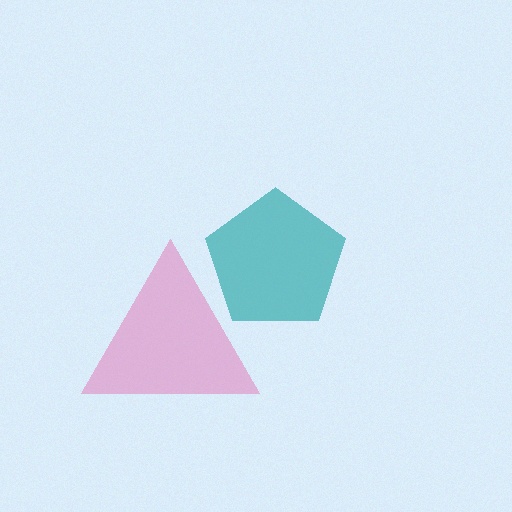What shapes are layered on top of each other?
The layered shapes are: a pink triangle, a teal pentagon.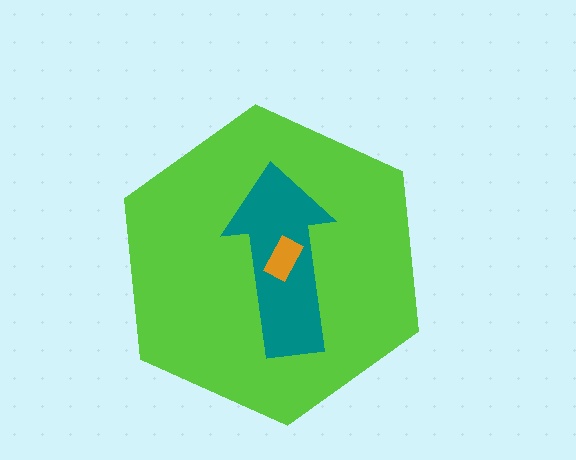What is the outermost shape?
The lime hexagon.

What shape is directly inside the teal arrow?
The orange rectangle.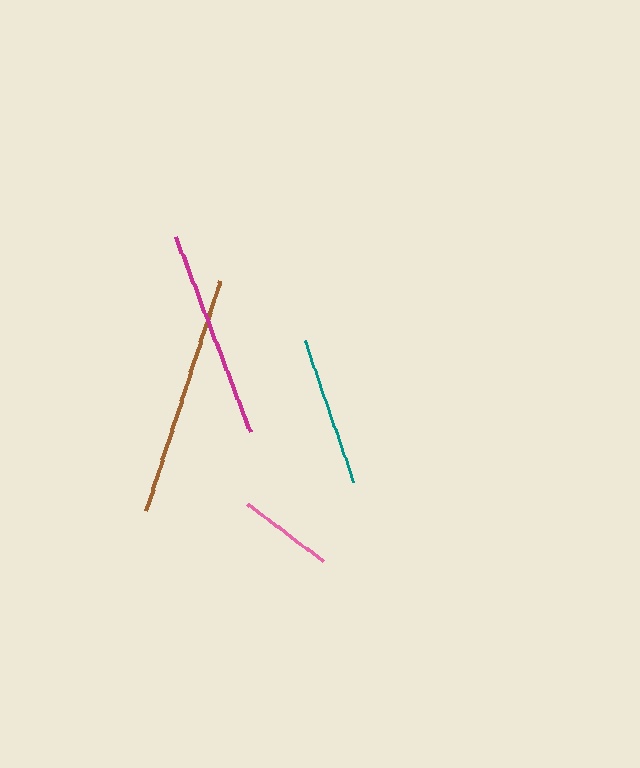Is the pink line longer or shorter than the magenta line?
The magenta line is longer than the pink line.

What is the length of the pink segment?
The pink segment is approximately 96 pixels long.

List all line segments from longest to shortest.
From longest to shortest: brown, magenta, teal, pink.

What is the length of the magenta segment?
The magenta segment is approximately 209 pixels long.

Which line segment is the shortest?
The pink line is the shortest at approximately 96 pixels.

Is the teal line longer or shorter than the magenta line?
The magenta line is longer than the teal line.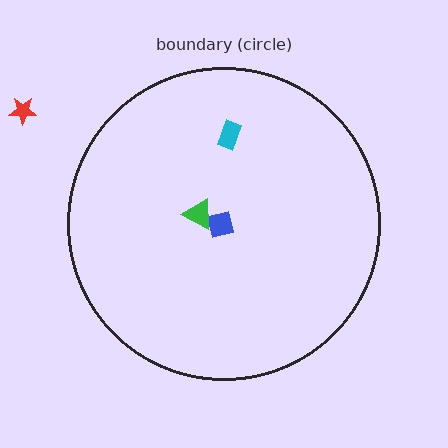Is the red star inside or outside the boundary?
Outside.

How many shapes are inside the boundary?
3 inside, 1 outside.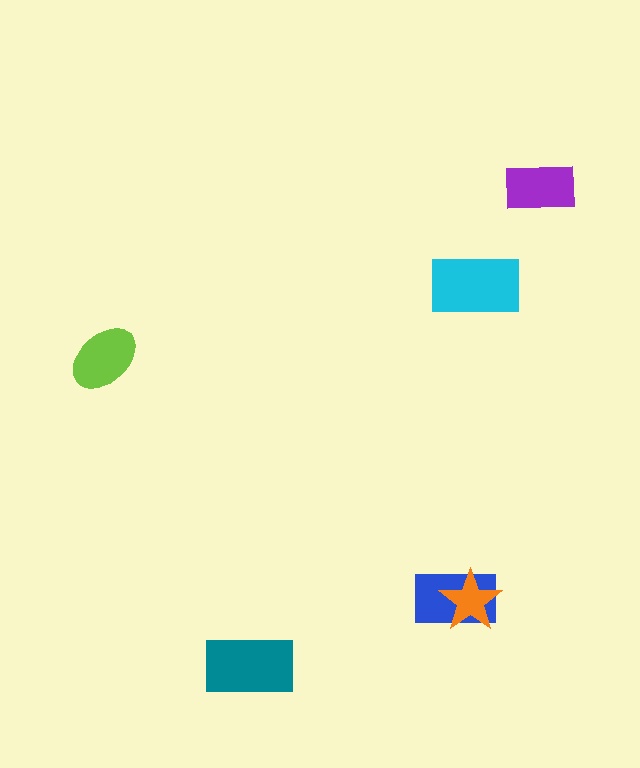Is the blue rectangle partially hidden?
Yes, it is partially covered by another shape.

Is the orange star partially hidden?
No, no other shape covers it.